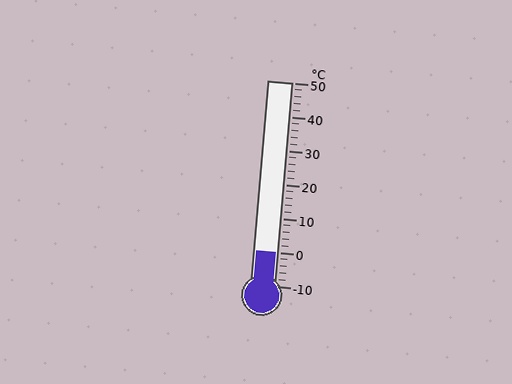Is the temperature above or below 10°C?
The temperature is below 10°C.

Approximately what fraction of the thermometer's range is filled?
The thermometer is filled to approximately 15% of its range.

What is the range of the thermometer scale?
The thermometer scale ranges from -10°C to 50°C.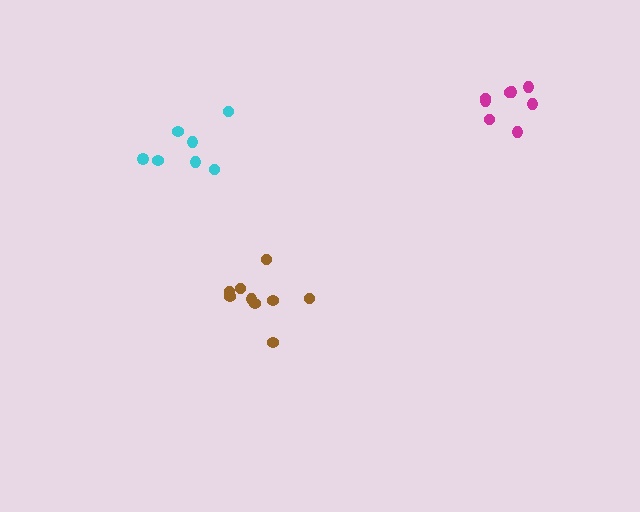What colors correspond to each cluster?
The clusters are colored: cyan, brown, magenta.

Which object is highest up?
The magenta cluster is topmost.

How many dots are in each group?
Group 1: 7 dots, Group 2: 9 dots, Group 3: 8 dots (24 total).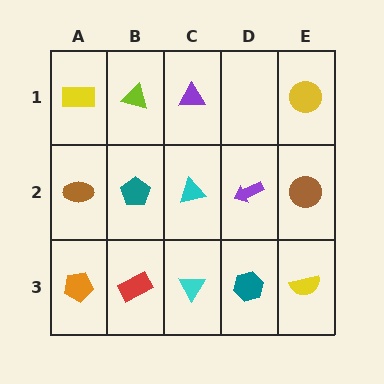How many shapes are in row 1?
4 shapes.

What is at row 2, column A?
A brown ellipse.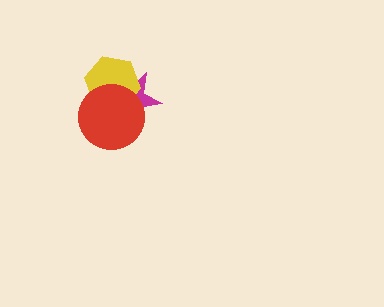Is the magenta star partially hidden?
Yes, it is partially covered by another shape.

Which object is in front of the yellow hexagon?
The red circle is in front of the yellow hexagon.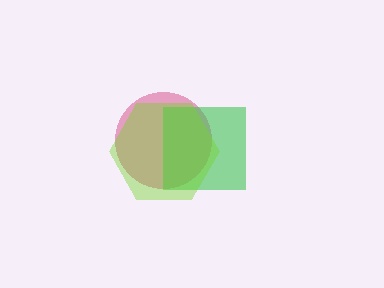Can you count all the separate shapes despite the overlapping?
Yes, there are 3 separate shapes.